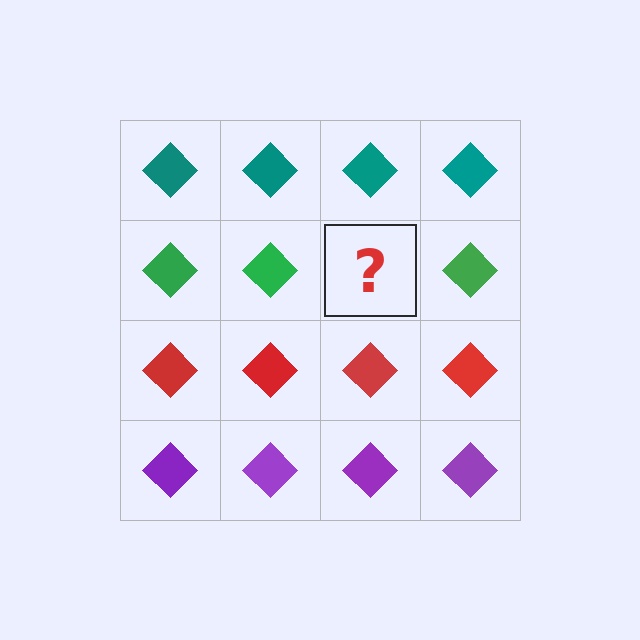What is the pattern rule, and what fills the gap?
The rule is that each row has a consistent color. The gap should be filled with a green diamond.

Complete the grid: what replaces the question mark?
The question mark should be replaced with a green diamond.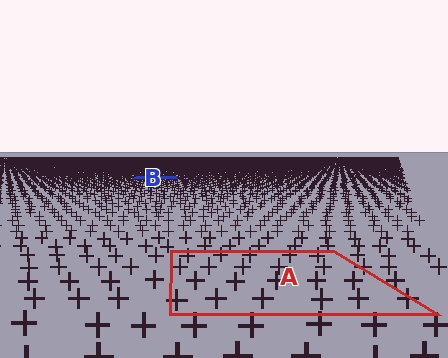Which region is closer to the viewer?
Region A is closer. The texture elements there are larger and more spread out.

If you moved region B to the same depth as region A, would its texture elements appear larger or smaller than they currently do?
They would appear larger. At a closer depth, the same texture elements are projected at a bigger on-screen size.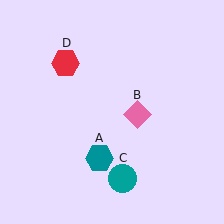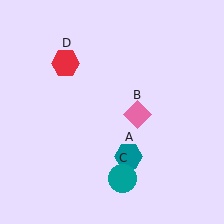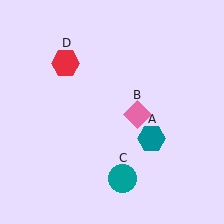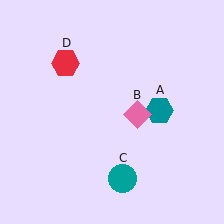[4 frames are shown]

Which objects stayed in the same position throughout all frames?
Pink diamond (object B) and teal circle (object C) and red hexagon (object D) remained stationary.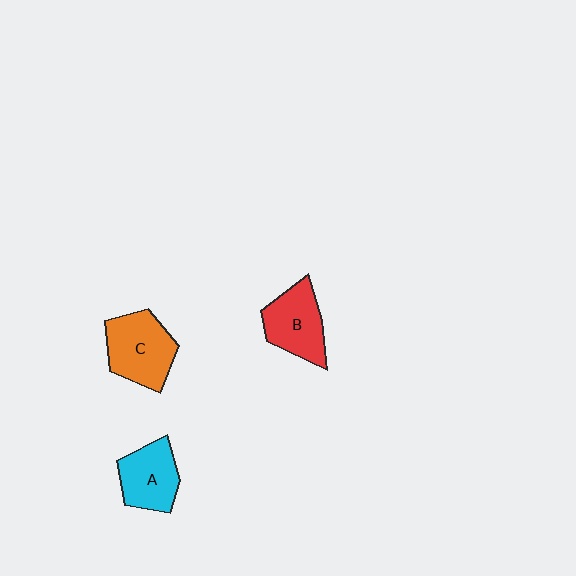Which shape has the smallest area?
Shape A (cyan).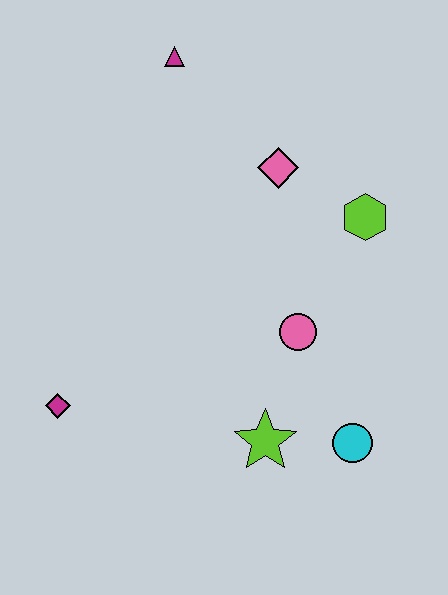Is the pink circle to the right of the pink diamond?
Yes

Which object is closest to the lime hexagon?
The pink diamond is closest to the lime hexagon.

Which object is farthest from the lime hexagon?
The magenta diamond is farthest from the lime hexagon.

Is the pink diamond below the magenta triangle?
Yes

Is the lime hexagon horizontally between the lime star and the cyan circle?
No